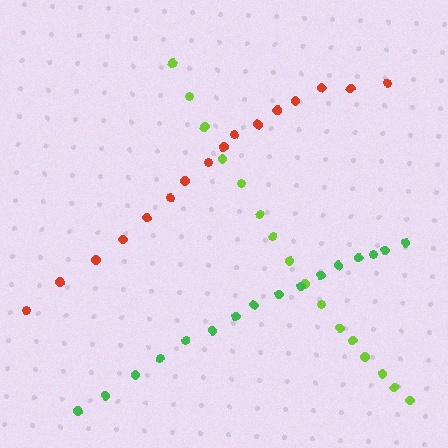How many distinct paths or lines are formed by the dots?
There are 3 distinct paths.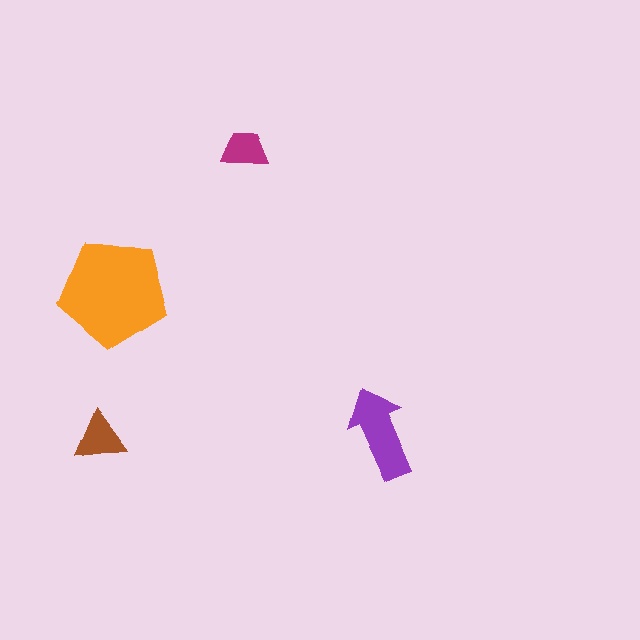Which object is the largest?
The orange pentagon.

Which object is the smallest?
The magenta trapezoid.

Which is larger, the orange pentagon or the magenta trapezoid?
The orange pentagon.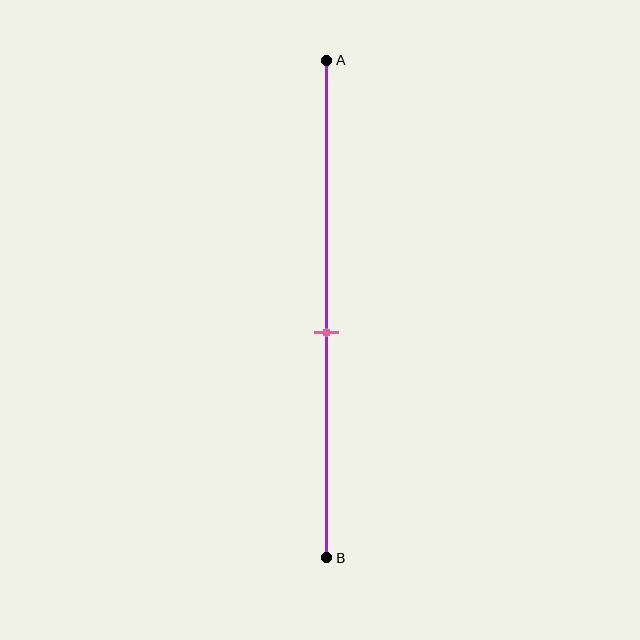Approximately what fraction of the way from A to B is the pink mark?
The pink mark is approximately 55% of the way from A to B.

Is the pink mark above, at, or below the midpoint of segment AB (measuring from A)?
The pink mark is below the midpoint of segment AB.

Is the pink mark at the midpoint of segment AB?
No, the mark is at about 55% from A, not at the 50% midpoint.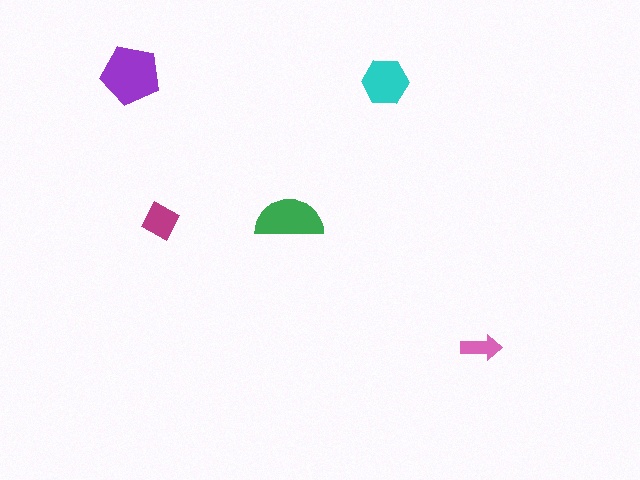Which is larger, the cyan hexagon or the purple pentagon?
The purple pentagon.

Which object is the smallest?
The pink arrow.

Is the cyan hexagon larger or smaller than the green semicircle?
Smaller.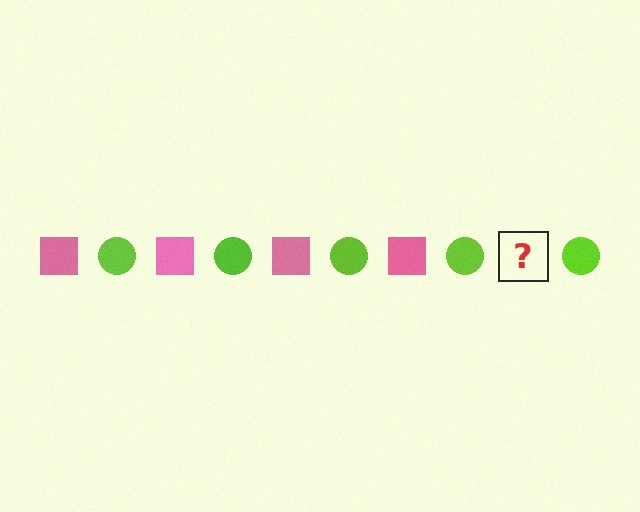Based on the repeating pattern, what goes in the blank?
The blank should be a pink square.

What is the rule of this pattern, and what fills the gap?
The rule is that the pattern alternates between pink square and lime circle. The gap should be filled with a pink square.